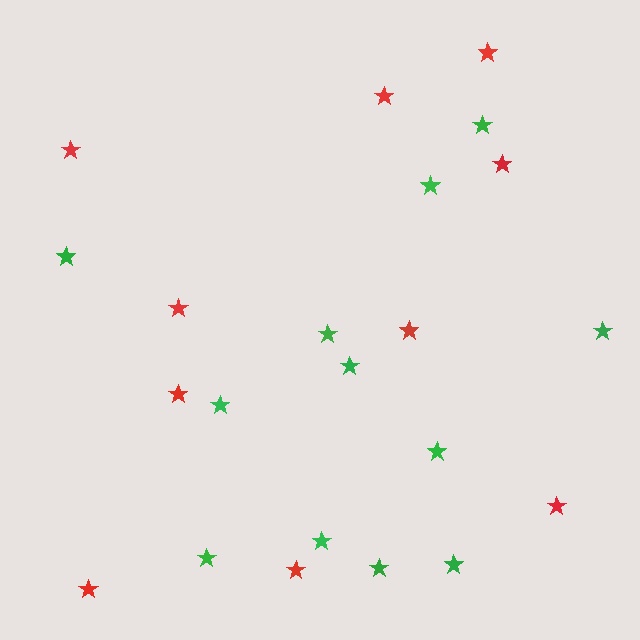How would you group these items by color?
There are 2 groups: one group of green stars (12) and one group of red stars (10).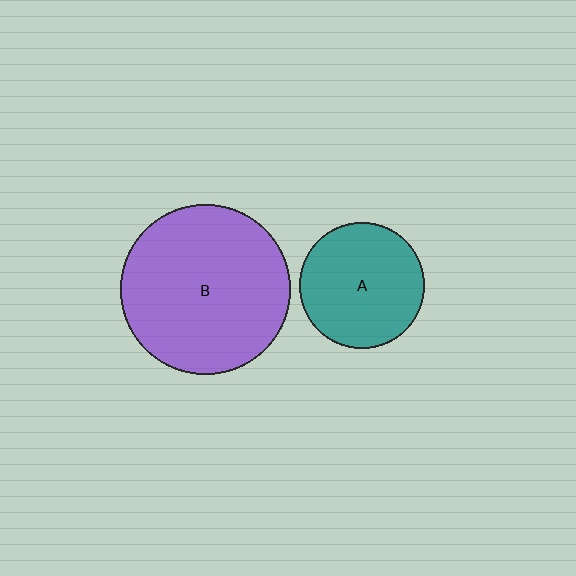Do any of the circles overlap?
No, none of the circles overlap.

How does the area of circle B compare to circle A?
Approximately 1.8 times.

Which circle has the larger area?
Circle B (purple).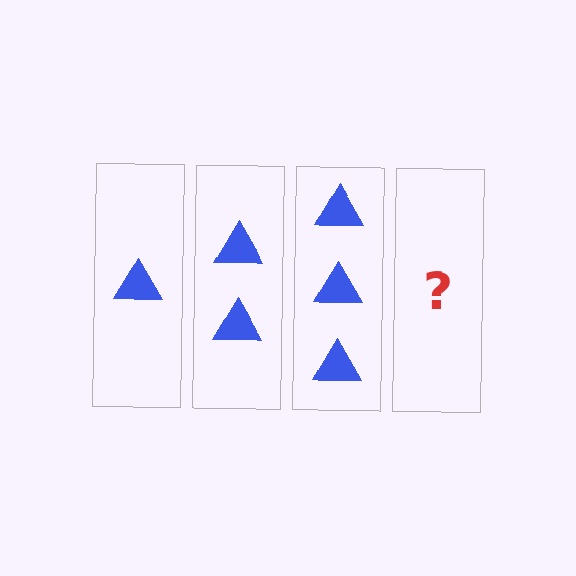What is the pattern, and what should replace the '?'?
The pattern is that each step adds one more triangle. The '?' should be 4 triangles.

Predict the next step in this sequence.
The next step is 4 triangles.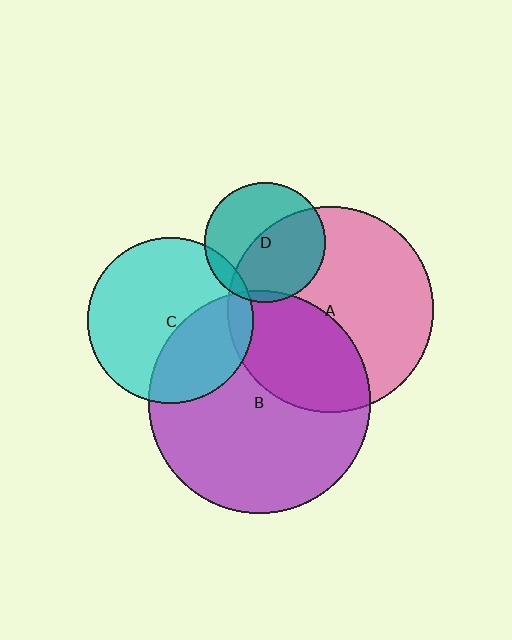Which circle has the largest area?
Circle B (purple).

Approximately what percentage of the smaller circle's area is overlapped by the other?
Approximately 35%.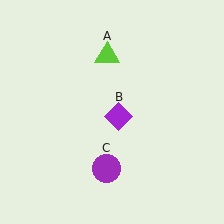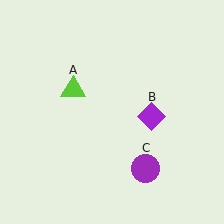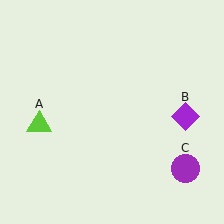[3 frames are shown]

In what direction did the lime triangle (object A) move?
The lime triangle (object A) moved down and to the left.